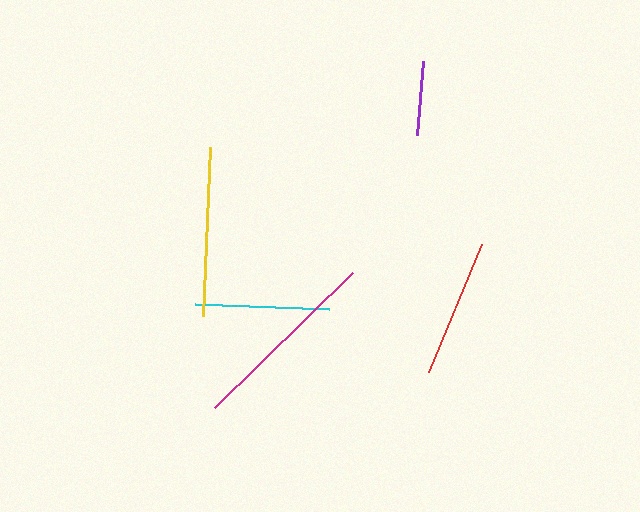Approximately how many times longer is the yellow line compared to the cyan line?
The yellow line is approximately 1.3 times the length of the cyan line.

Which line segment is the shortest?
The purple line is the shortest at approximately 74 pixels.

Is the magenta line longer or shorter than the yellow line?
The magenta line is longer than the yellow line.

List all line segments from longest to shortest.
From longest to shortest: magenta, yellow, red, cyan, purple.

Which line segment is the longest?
The magenta line is the longest at approximately 193 pixels.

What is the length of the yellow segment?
The yellow segment is approximately 170 pixels long.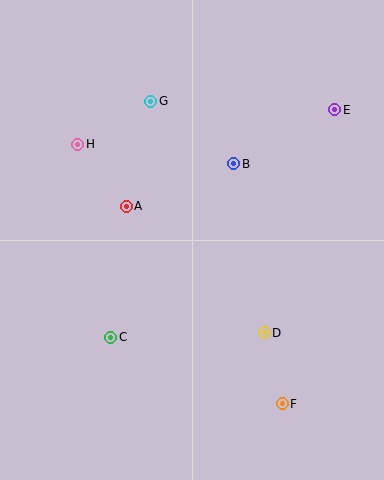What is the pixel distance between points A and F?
The distance between A and F is 252 pixels.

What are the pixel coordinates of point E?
Point E is at (335, 110).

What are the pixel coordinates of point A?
Point A is at (126, 206).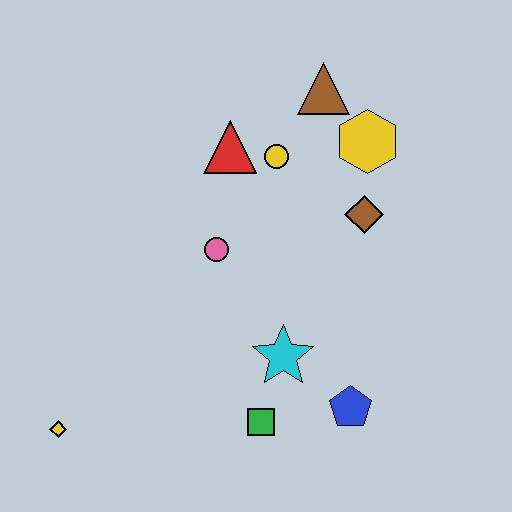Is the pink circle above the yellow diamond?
Yes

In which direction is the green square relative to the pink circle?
The green square is below the pink circle.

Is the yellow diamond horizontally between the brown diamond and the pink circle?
No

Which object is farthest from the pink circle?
The yellow diamond is farthest from the pink circle.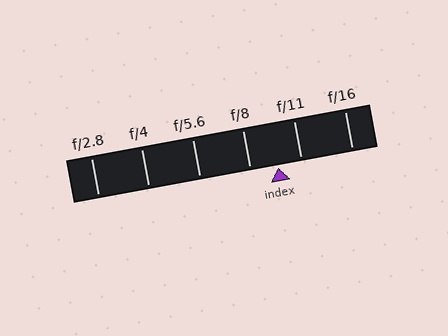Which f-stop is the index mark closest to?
The index mark is closest to f/11.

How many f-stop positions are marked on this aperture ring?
There are 6 f-stop positions marked.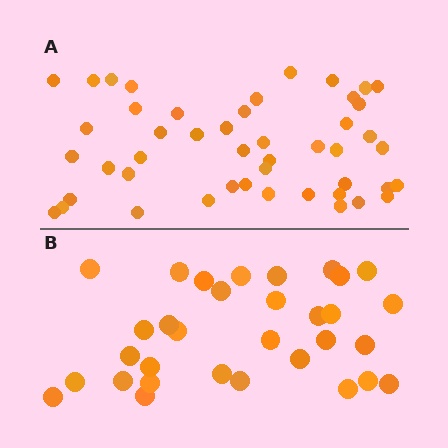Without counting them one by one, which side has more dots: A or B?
Region A (the top region) has more dots.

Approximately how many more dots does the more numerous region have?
Region A has approximately 15 more dots than region B.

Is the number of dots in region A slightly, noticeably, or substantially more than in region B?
Region A has substantially more. The ratio is roughly 1.5 to 1.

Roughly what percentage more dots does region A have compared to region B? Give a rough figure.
About 45% more.